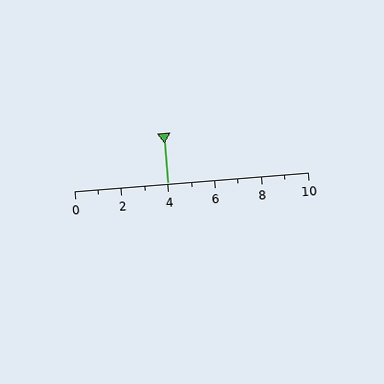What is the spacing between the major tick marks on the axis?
The major ticks are spaced 2 apart.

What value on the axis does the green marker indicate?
The marker indicates approximately 4.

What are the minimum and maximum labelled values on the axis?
The axis runs from 0 to 10.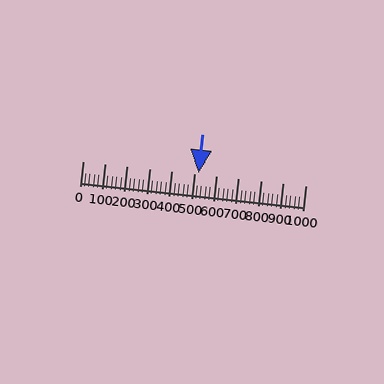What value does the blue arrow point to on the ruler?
The blue arrow points to approximately 520.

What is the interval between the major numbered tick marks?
The major tick marks are spaced 100 units apart.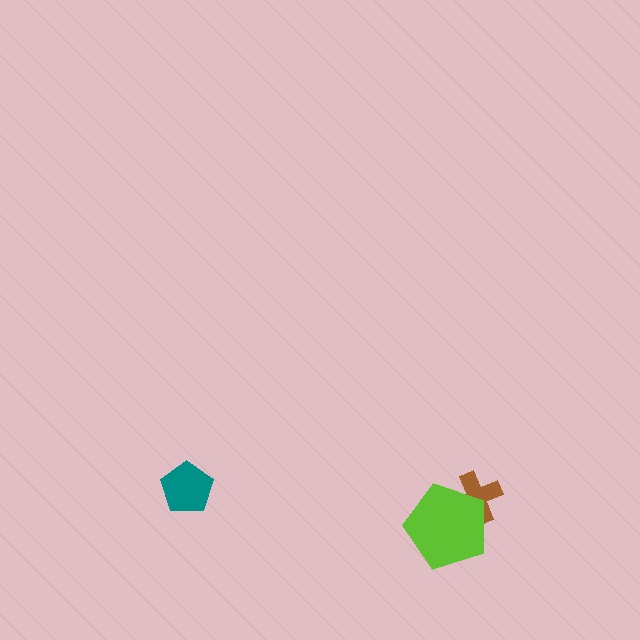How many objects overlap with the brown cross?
1 object overlaps with the brown cross.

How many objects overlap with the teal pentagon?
0 objects overlap with the teal pentagon.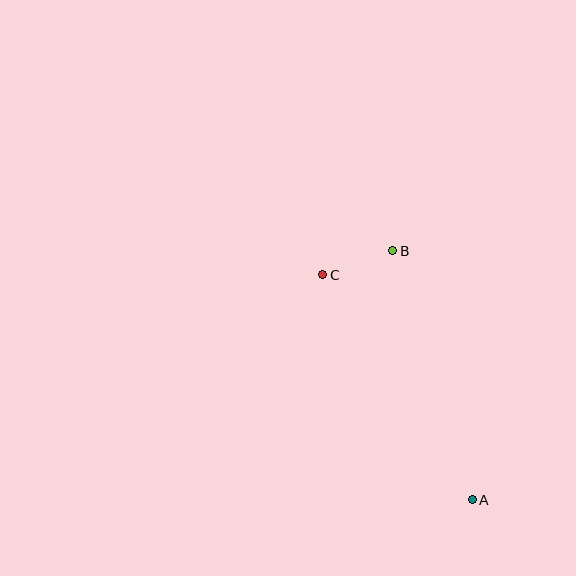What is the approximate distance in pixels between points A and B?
The distance between A and B is approximately 261 pixels.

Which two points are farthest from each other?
Points A and C are farthest from each other.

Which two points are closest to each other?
Points B and C are closest to each other.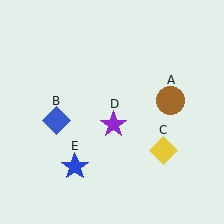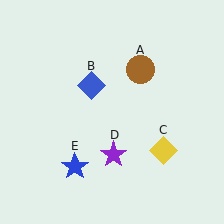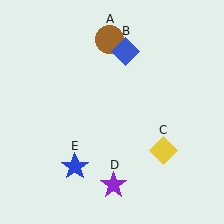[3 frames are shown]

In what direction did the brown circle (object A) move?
The brown circle (object A) moved up and to the left.